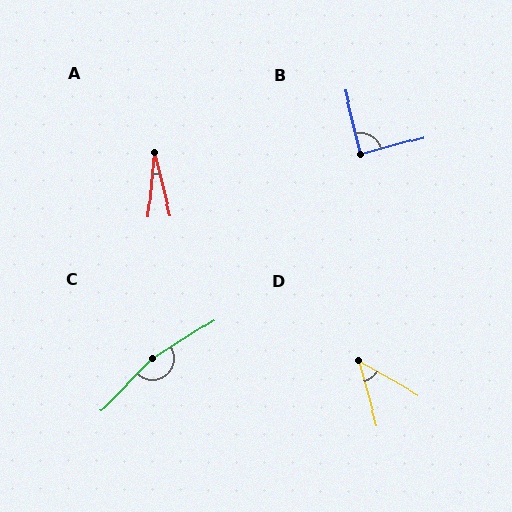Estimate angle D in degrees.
Approximately 45 degrees.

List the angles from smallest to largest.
A (19°), D (45°), B (88°), C (167°).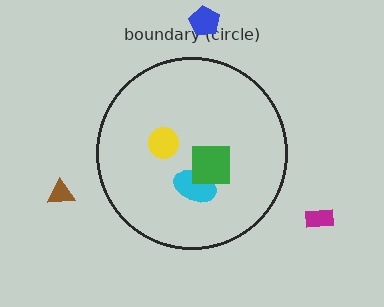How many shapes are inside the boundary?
3 inside, 3 outside.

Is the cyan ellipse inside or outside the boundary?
Inside.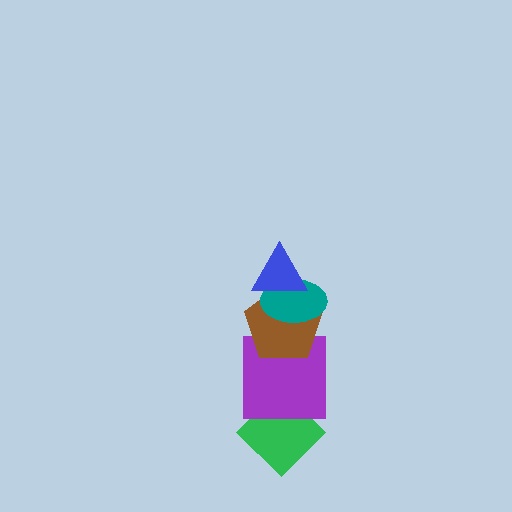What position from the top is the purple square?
The purple square is 4th from the top.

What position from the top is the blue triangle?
The blue triangle is 1st from the top.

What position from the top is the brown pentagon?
The brown pentagon is 3rd from the top.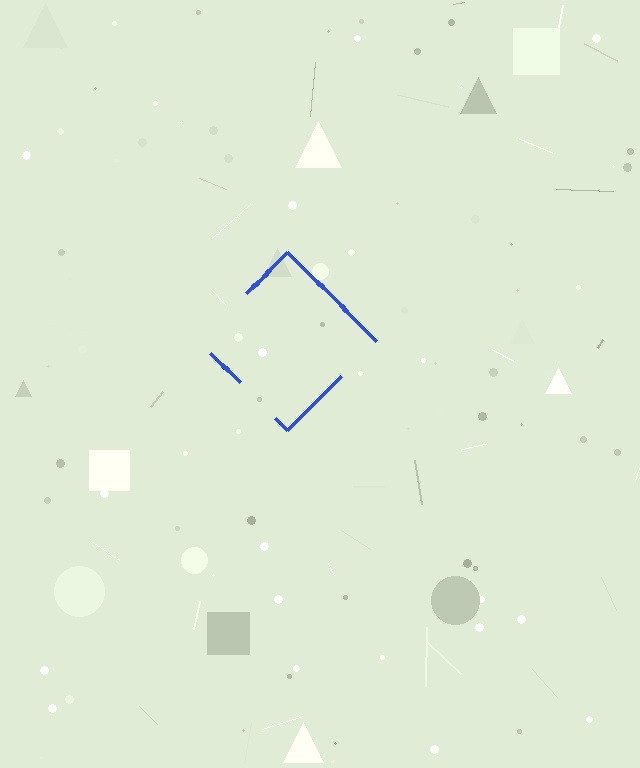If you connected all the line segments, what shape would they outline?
They would outline a diamond.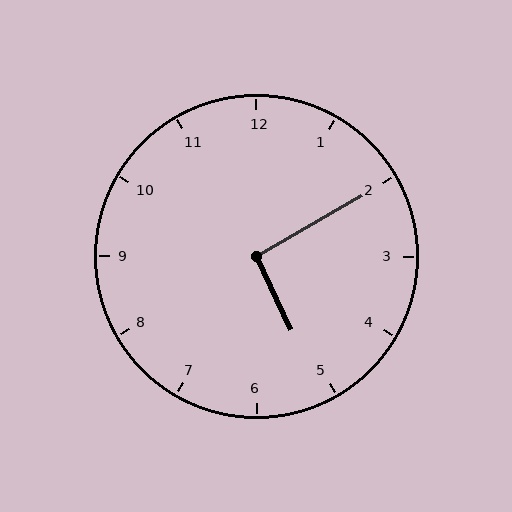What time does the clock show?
5:10.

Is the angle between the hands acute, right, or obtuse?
It is right.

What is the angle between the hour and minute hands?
Approximately 95 degrees.